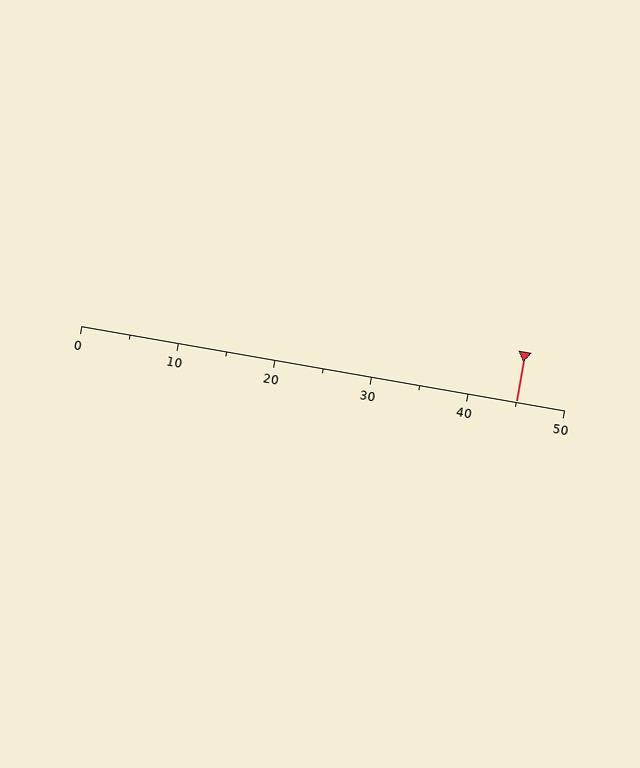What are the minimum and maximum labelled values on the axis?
The axis runs from 0 to 50.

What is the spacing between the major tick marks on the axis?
The major ticks are spaced 10 apart.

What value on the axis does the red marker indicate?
The marker indicates approximately 45.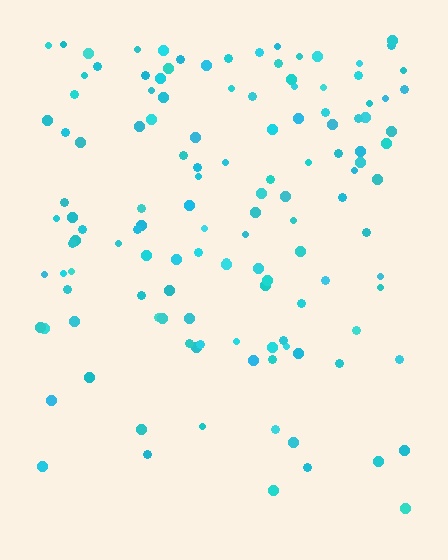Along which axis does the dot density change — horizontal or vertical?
Vertical.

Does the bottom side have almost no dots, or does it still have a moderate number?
Still a moderate number, just noticeably fewer than the top.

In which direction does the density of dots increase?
From bottom to top, with the top side densest.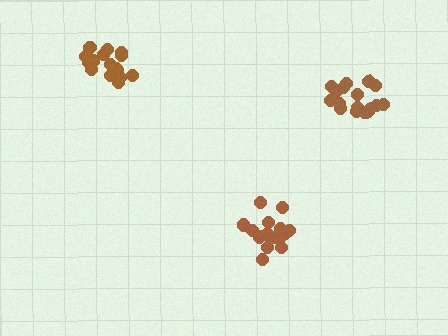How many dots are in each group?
Group 1: 19 dots, Group 2: 16 dots, Group 3: 18 dots (53 total).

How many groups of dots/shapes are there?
There are 3 groups.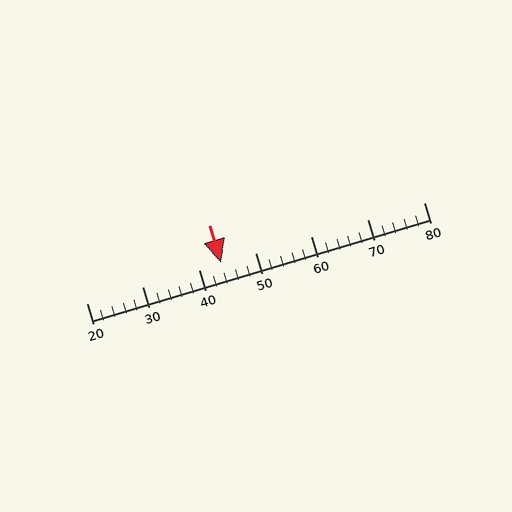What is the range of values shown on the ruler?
The ruler shows values from 20 to 80.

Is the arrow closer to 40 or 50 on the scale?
The arrow is closer to 40.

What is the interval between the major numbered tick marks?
The major tick marks are spaced 10 units apart.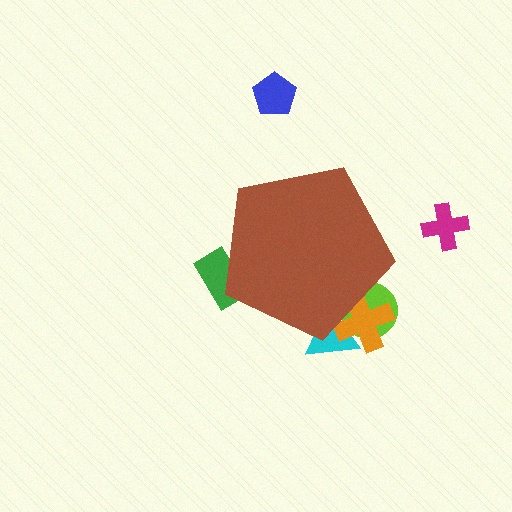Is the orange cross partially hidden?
Yes, the orange cross is partially hidden behind the brown pentagon.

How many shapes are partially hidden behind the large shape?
4 shapes are partially hidden.